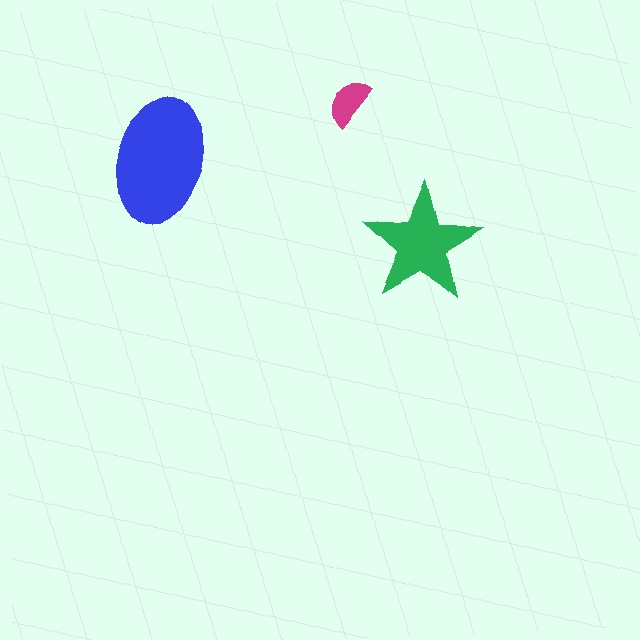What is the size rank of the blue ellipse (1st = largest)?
1st.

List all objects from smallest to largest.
The magenta semicircle, the green star, the blue ellipse.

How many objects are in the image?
There are 3 objects in the image.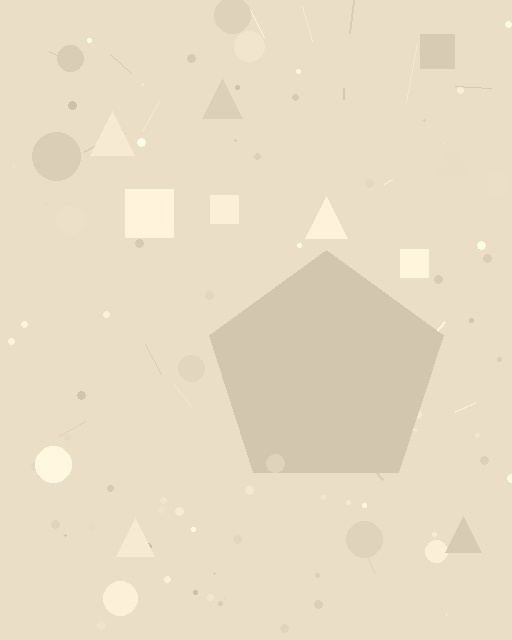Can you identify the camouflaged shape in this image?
The camouflaged shape is a pentagon.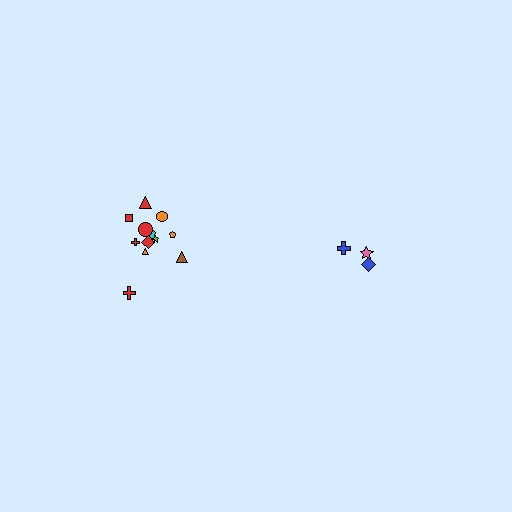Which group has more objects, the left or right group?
The left group.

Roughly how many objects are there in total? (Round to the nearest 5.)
Roughly 15 objects in total.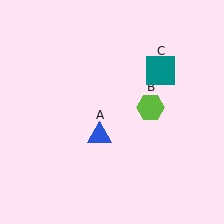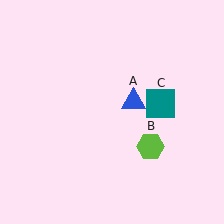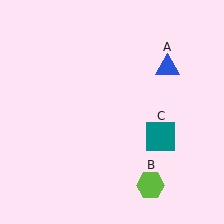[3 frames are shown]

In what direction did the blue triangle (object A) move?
The blue triangle (object A) moved up and to the right.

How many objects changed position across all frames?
3 objects changed position: blue triangle (object A), lime hexagon (object B), teal square (object C).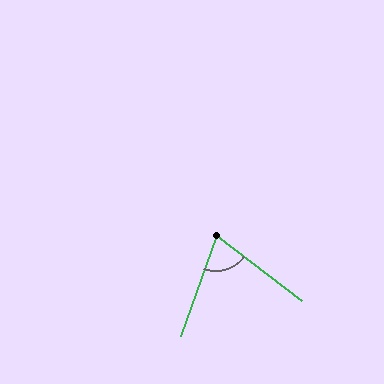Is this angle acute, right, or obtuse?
It is acute.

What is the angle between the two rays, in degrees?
Approximately 72 degrees.